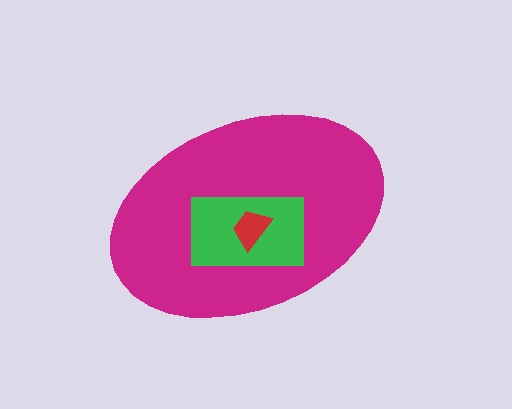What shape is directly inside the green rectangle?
The red trapezoid.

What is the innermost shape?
The red trapezoid.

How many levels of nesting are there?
3.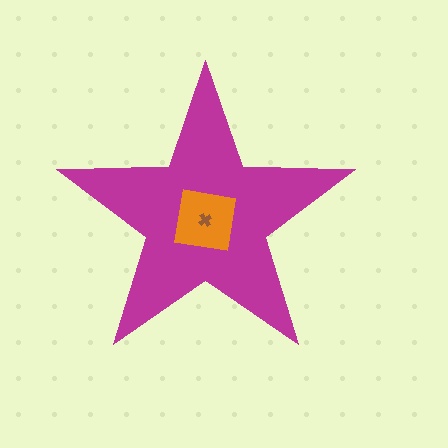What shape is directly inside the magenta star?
The orange square.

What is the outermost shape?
The magenta star.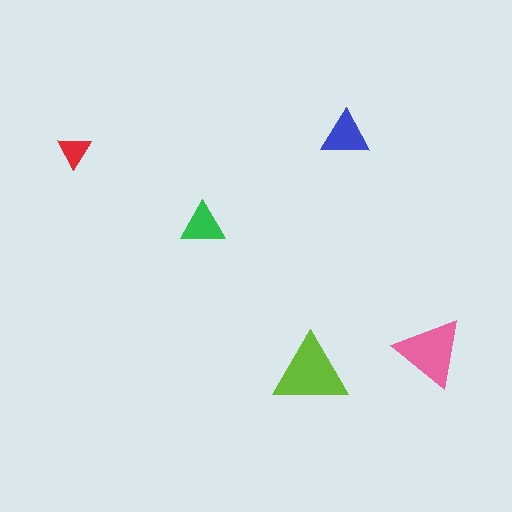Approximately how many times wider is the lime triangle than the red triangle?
About 2 times wider.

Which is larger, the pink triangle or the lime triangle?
The lime one.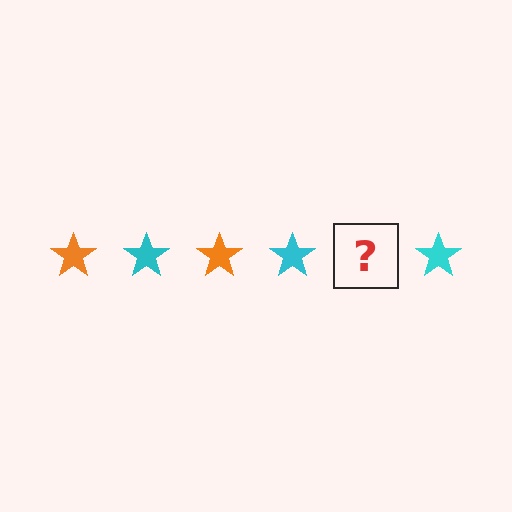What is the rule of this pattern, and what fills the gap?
The rule is that the pattern cycles through orange, cyan stars. The gap should be filled with an orange star.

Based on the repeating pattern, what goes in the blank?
The blank should be an orange star.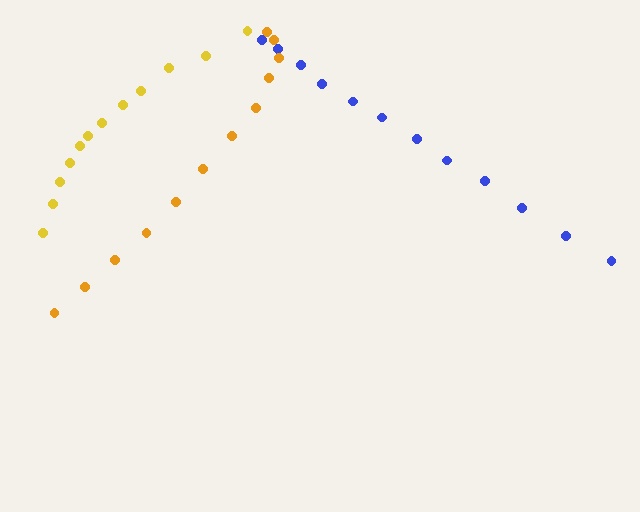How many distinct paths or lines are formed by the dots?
There are 3 distinct paths.